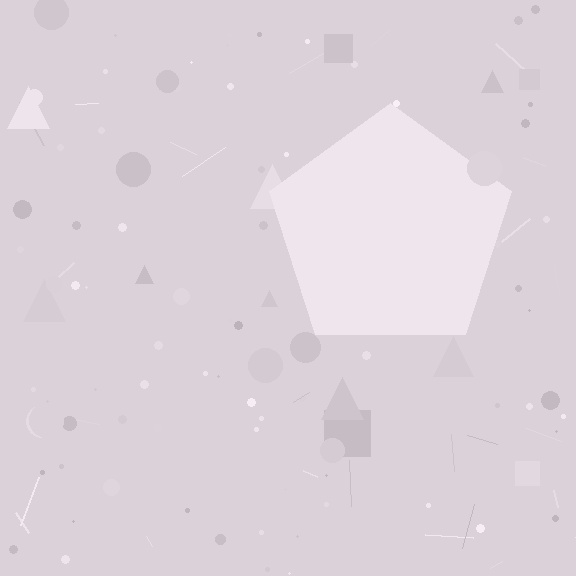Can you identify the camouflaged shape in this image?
The camouflaged shape is a pentagon.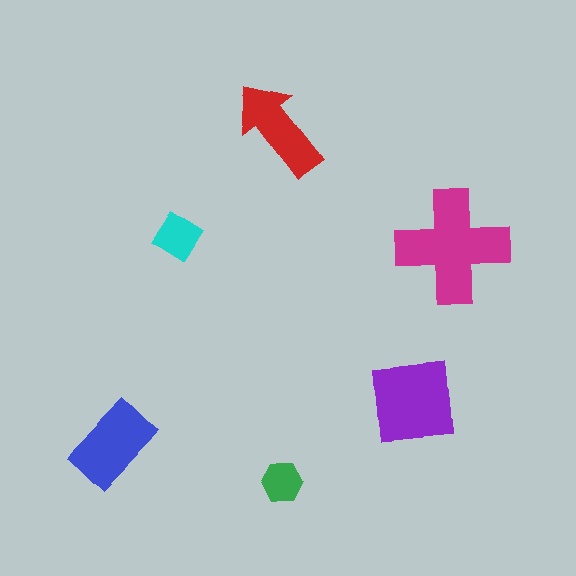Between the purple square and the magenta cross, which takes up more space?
The magenta cross.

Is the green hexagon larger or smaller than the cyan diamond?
Smaller.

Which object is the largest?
The magenta cross.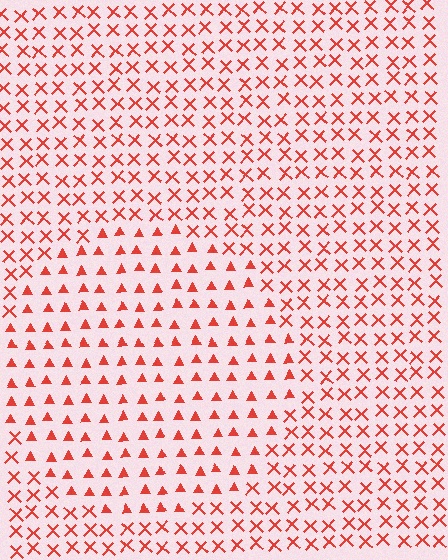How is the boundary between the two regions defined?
The boundary is defined by a change in element shape: triangles inside vs. X marks outside. All elements share the same color and spacing.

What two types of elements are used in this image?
The image uses triangles inside the circle region and X marks outside it.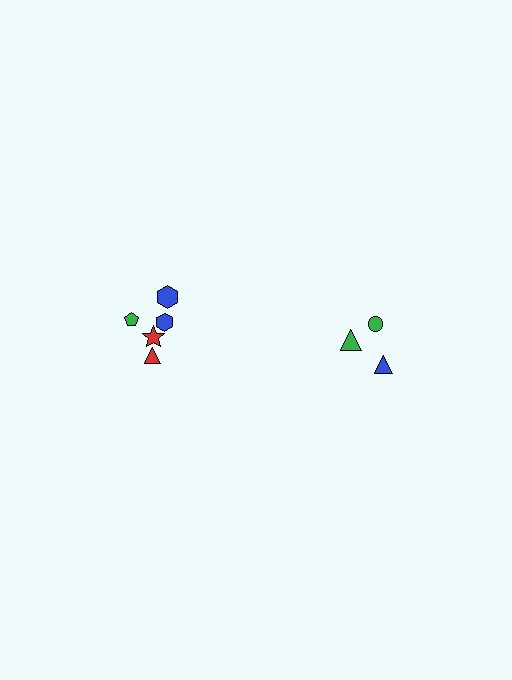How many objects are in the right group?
There are 3 objects.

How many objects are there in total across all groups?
There are 8 objects.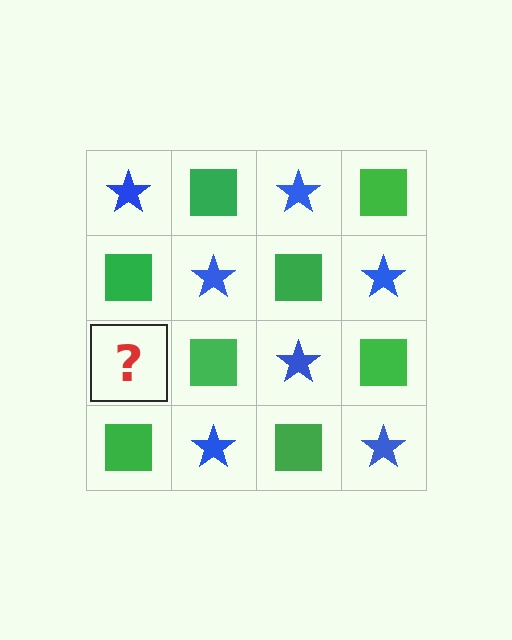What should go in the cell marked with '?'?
The missing cell should contain a blue star.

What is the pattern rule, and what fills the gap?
The rule is that it alternates blue star and green square in a checkerboard pattern. The gap should be filled with a blue star.